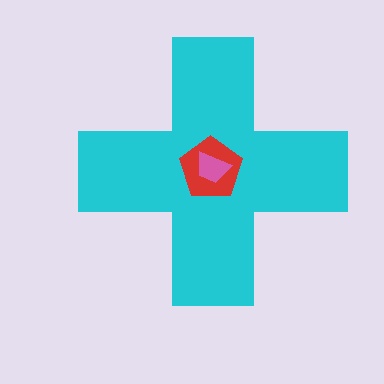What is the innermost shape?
The pink trapezoid.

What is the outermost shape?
The cyan cross.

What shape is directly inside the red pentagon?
The pink trapezoid.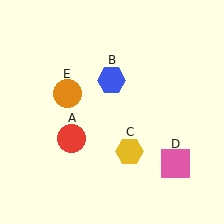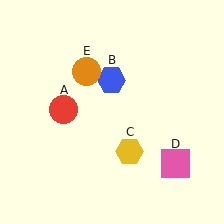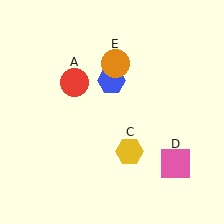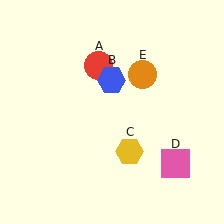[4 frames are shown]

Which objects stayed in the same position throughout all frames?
Blue hexagon (object B) and yellow hexagon (object C) and pink square (object D) remained stationary.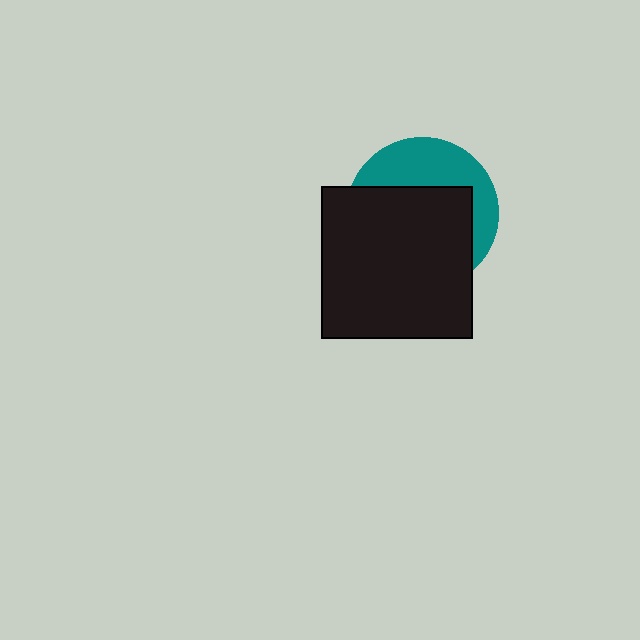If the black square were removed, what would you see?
You would see the complete teal circle.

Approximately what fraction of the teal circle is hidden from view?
Roughly 64% of the teal circle is hidden behind the black square.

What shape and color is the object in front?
The object in front is a black square.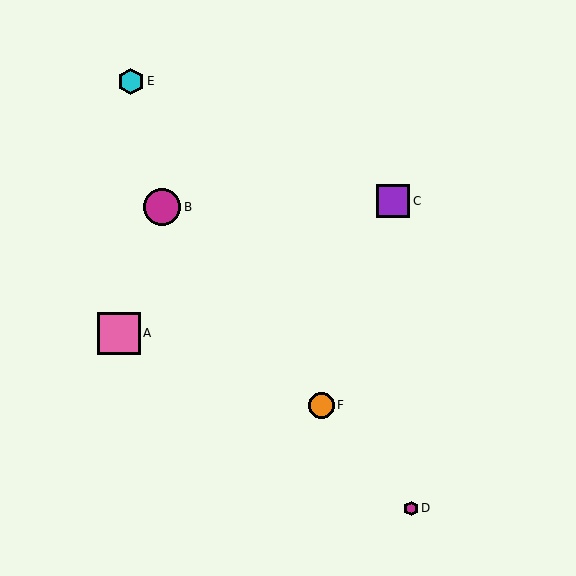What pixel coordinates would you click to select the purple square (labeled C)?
Click at (393, 201) to select the purple square C.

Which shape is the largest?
The pink square (labeled A) is the largest.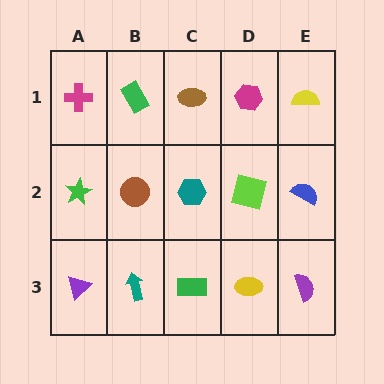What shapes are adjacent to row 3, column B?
A brown circle (row 2, column B), a purple triangle (row 3, column A), a green rectangle (row 3, column C).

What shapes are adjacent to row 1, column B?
A brown circle (row 2, column B), a magenta cross (row 1, column A), a brown ellipse (row 1, column C).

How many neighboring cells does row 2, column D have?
4.